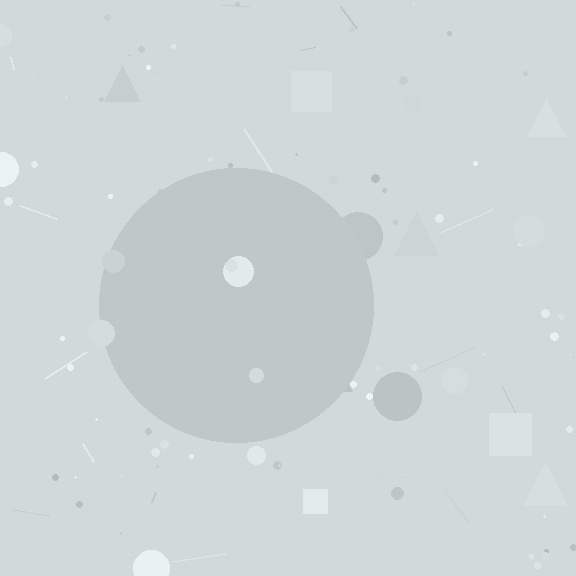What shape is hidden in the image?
A circle is hidden in the image.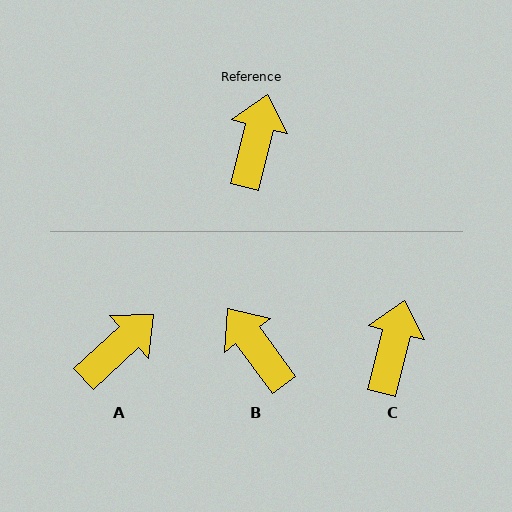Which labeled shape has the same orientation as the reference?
C.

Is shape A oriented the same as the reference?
No, it is off by about 33 degrees.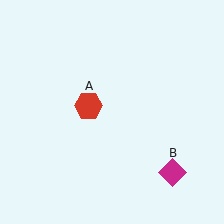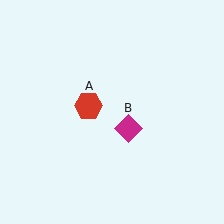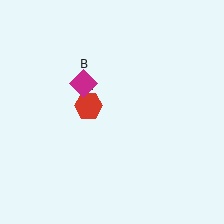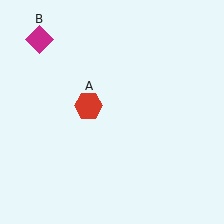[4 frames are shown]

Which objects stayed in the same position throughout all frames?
Red hexagon (object A) remained stationary.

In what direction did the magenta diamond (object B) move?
The magenta diamond (object B) moved up and to the left.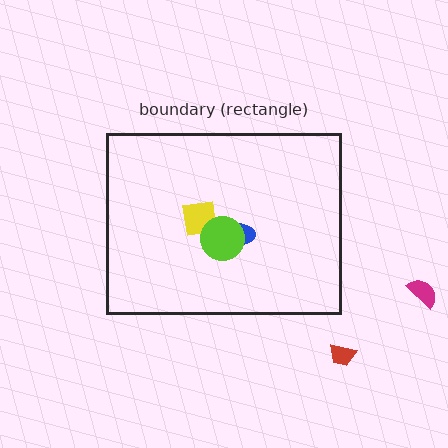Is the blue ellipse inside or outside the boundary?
Inside.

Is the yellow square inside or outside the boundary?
Inside.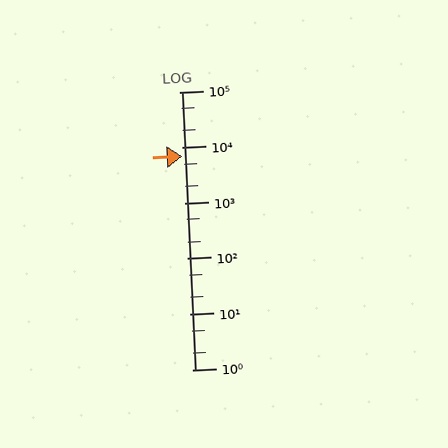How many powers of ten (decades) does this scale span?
The scale spans 5 decades, from 1 to 100000.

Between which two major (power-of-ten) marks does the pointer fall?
The pointer is between 1000 and 10000.